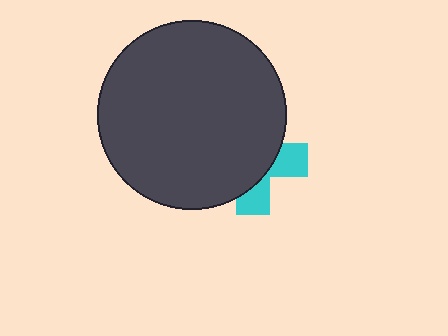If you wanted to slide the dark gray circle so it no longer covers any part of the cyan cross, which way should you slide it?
Slide it left — that is the most direct way to separate the two shapes.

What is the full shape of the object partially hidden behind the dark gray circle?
The partially hidden object is a cyan cross.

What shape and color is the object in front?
The object in front is a dark gray circle.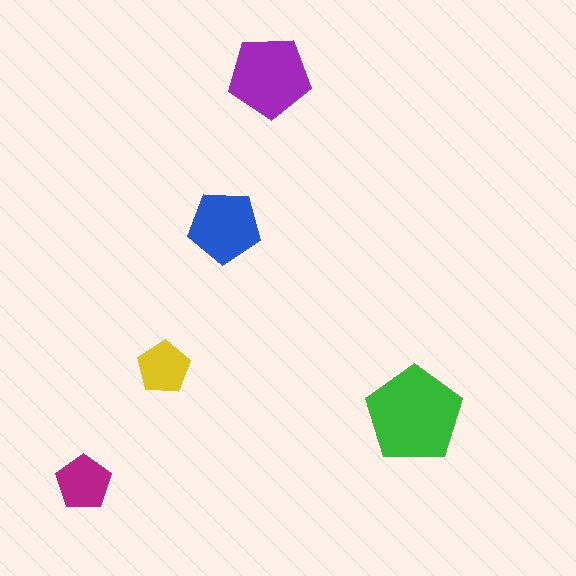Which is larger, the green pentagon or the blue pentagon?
The green one.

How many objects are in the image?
There are 5 objects in the image.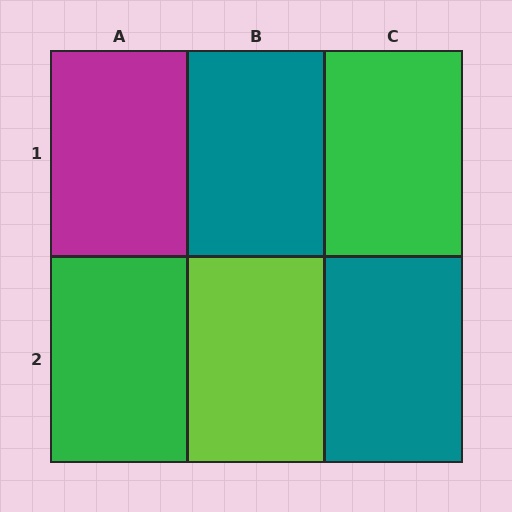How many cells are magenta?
1 cell is magenta.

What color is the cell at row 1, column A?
Magenta.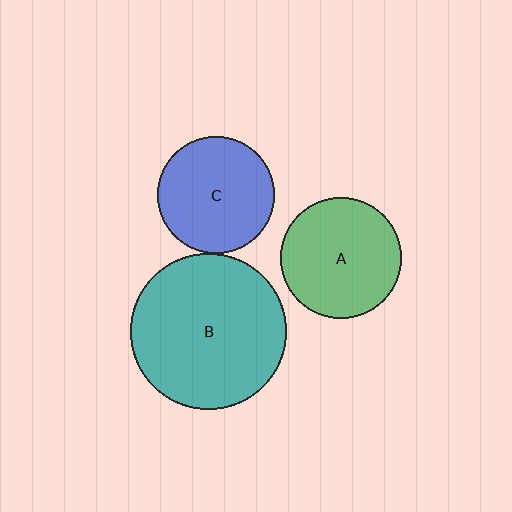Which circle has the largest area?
Circle B (teal).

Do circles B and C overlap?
Yes.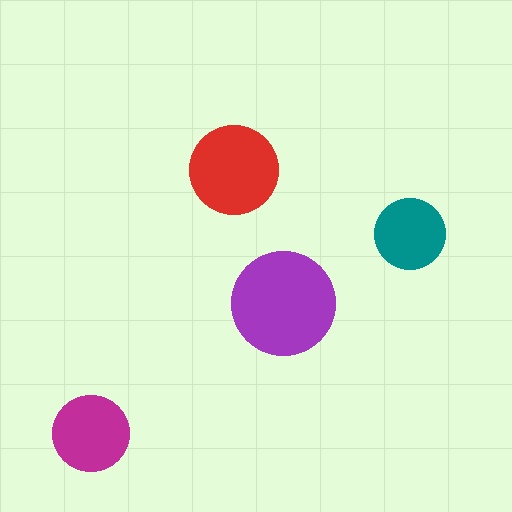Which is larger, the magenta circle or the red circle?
The red one.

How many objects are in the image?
There are 4 objects in the image.